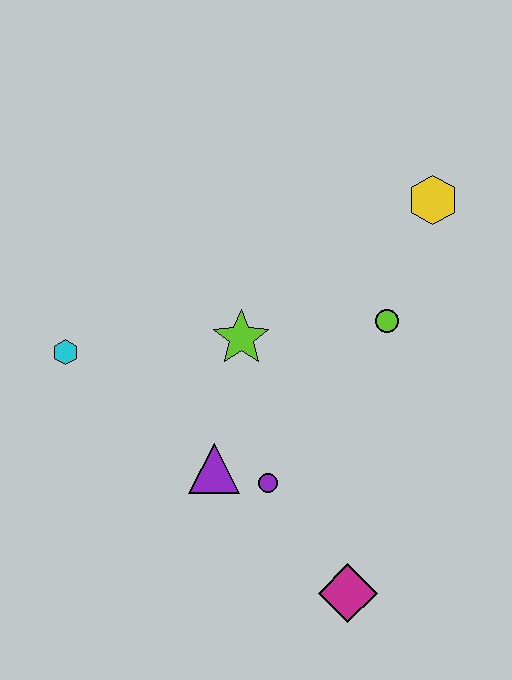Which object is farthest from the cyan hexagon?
The yellow hexagon is farthest from the cyan hexagon.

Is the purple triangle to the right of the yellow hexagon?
No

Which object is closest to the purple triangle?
The purple circle is closest to the purple triangle.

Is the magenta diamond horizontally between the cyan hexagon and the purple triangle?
No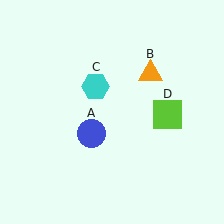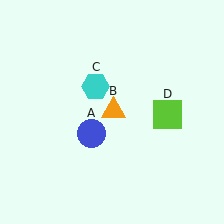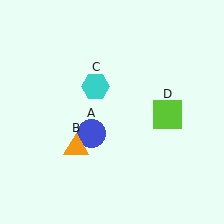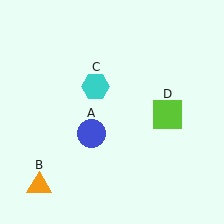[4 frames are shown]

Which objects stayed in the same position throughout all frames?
Blue circle (object A) and cyan hexagon (object C) and lime square (object D) remained stationary.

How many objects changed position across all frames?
1 object changed position: orange triangle (object B).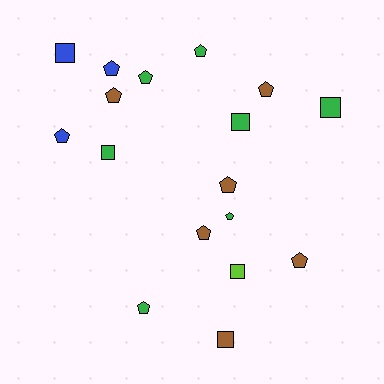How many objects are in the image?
There are 17 objects.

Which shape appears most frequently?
Pentagon, with 11 objects.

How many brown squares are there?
There is 1 brown square.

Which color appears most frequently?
Green, with 7 objects.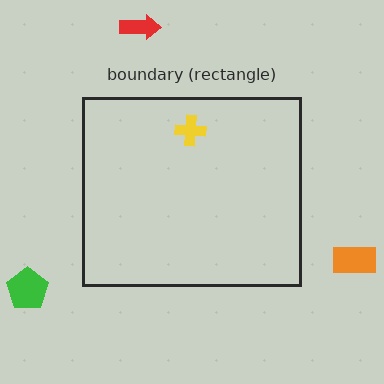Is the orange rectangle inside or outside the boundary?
Outside.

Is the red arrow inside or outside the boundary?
Outside.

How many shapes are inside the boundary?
1 inside, 3 outside.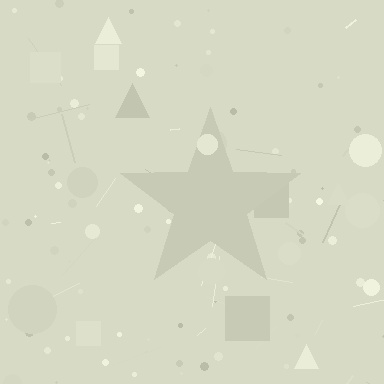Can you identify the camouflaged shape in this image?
The camouflaged shape is a star.